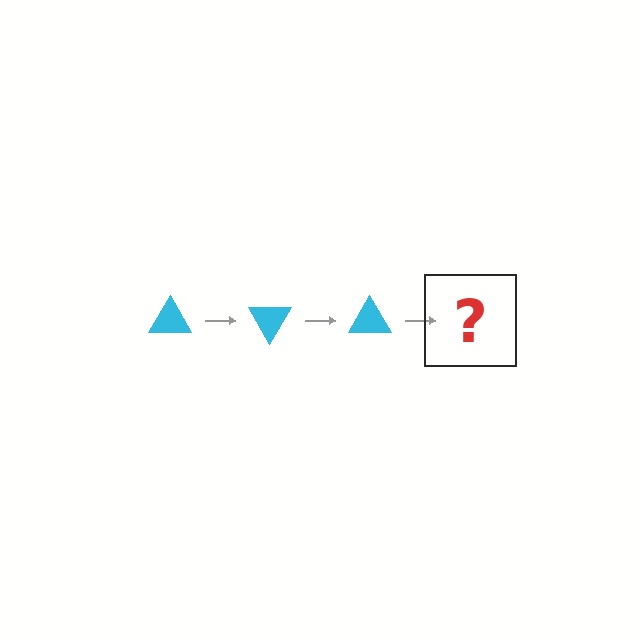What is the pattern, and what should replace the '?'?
The pattern is that the triangle rotates 60 degrees each step. The '?' should be a cyan triangle rotated 180 degrees.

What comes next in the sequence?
The next element should be a cyan triangle rotated 180 degrees.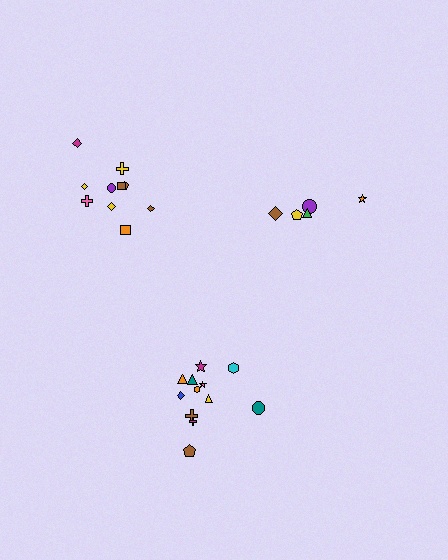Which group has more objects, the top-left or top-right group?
The top-left group.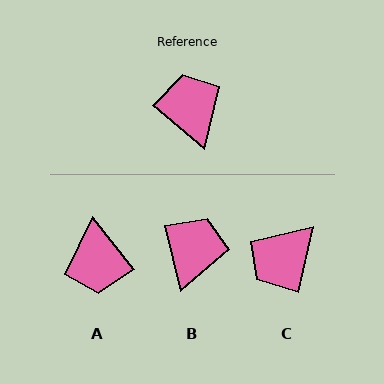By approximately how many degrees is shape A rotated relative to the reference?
Approximately 168 degrees counter-clockwise.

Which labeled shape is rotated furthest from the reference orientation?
A, about 168 degrees away.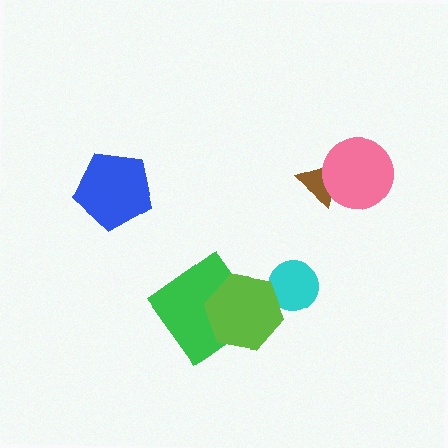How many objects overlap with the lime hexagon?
2 objects overlap with the lime hexagon.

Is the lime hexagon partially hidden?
No, no other shape covers it.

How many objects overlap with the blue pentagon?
0 objects overlap with the blue pentagon.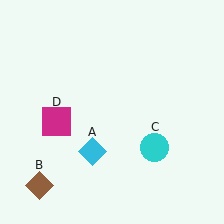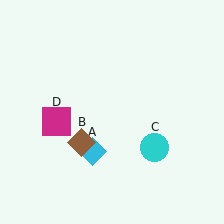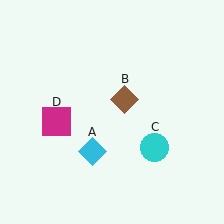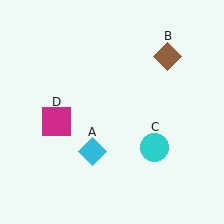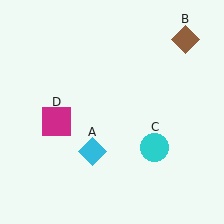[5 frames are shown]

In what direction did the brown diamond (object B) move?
The brown diamond (object B) moved up and to the right.